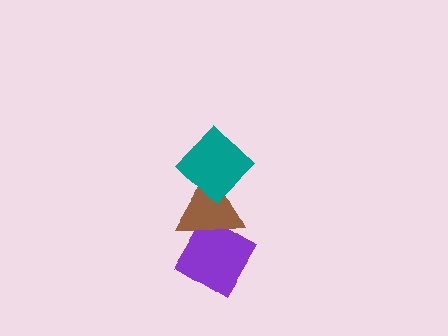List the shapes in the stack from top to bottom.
From top to bottom: the teal diamond, the brown triangle, the purple diamond.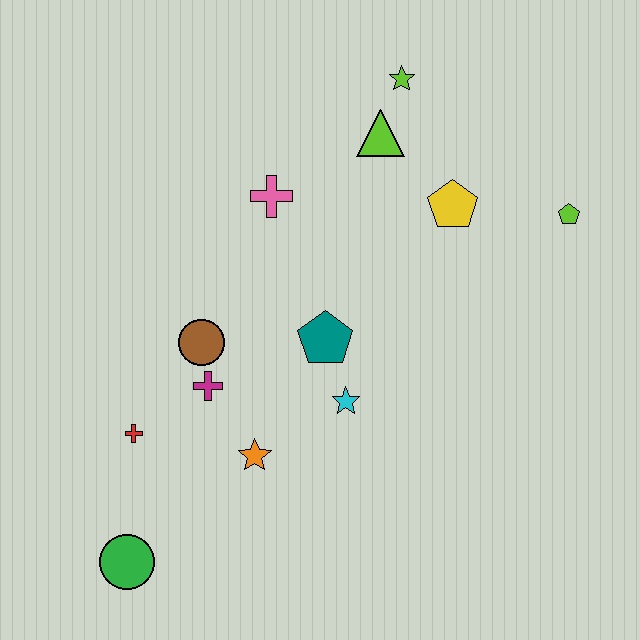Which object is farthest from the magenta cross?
The lime pentagon is farthest from the magenta cross.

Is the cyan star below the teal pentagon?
Yes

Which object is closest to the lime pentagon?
The yellow pentagon is closest to the lime pentagon.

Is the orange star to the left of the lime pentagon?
Yes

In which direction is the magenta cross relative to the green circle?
The magenta cross is above the green circle.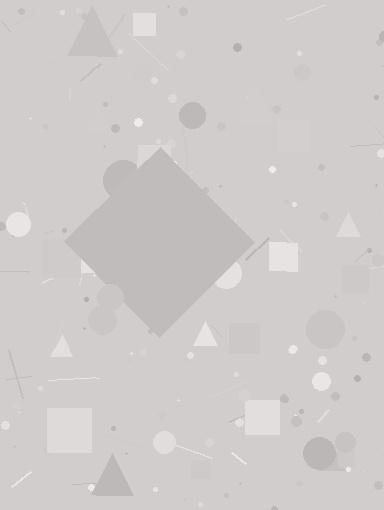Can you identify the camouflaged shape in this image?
The camouflaged shape is a diamond.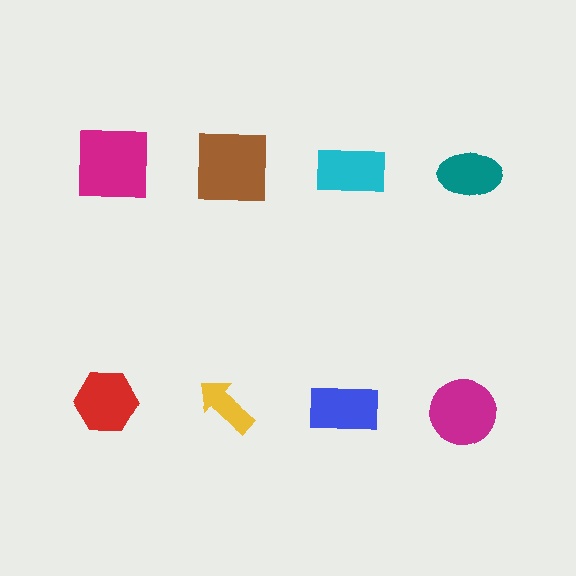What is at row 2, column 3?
A blue rectangle.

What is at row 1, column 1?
A magenta square.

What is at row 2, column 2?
A yellow arrow.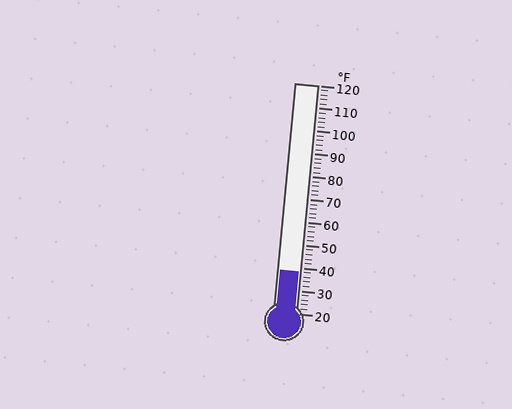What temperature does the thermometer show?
The thermometer shows approximately 38°F.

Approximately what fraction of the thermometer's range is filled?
The thermometer is filled to approximately 20% of its range.